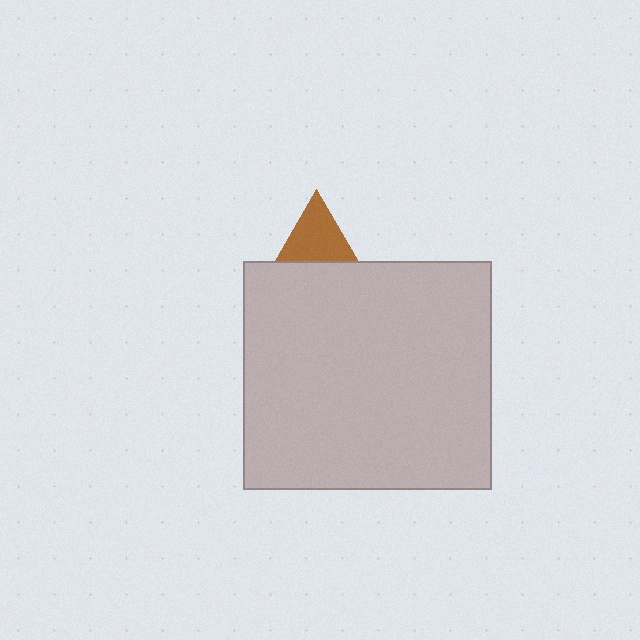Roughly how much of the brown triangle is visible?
A small part of it is visible (roughly 45%).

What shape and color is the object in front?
The object in front is a light gray rectangle.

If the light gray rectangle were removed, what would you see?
You would see the complete brown triangle.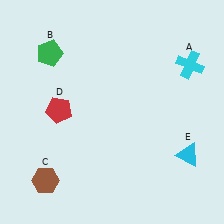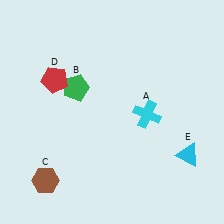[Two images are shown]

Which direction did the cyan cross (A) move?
The cyan cross (A) moved down.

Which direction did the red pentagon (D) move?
The red pentagon (D) moved up.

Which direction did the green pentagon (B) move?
The green pentagon (B) moved down.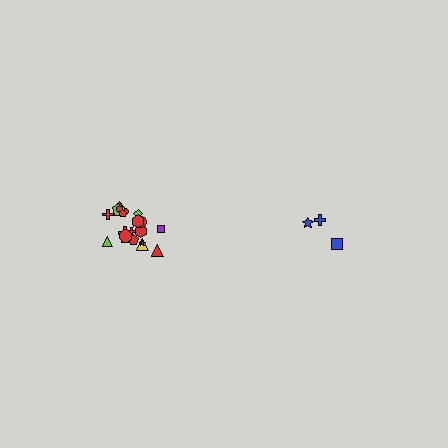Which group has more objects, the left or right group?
The left group.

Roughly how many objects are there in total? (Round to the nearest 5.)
Roughly 30 objects in total.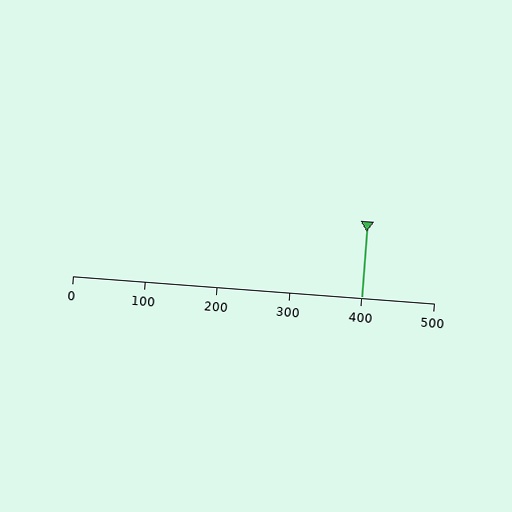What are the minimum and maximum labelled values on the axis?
The axis runs from 0 to 500.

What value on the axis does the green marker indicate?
The marker indicates approximately 400.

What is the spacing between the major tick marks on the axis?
The major ticks are spaced 100 apart.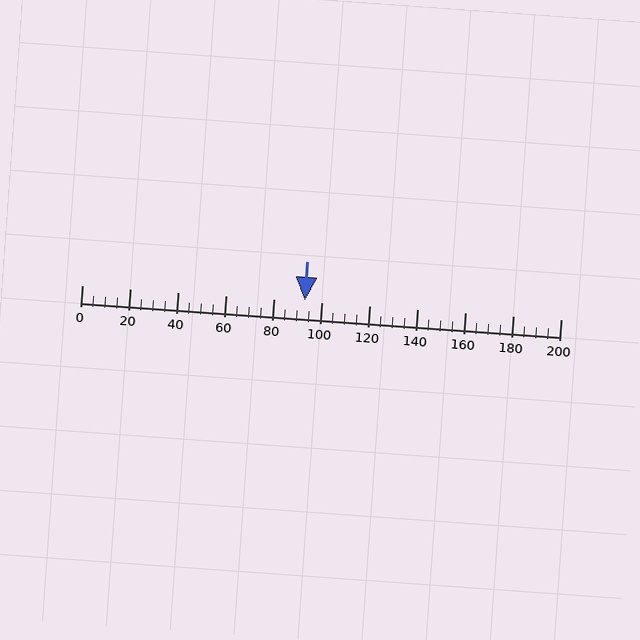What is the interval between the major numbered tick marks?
The major tick marks are spaced 20 units apart.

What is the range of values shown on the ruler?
The ruler shows values from 0 to 200.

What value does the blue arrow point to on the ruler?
The blue arrow points to approximately 93.